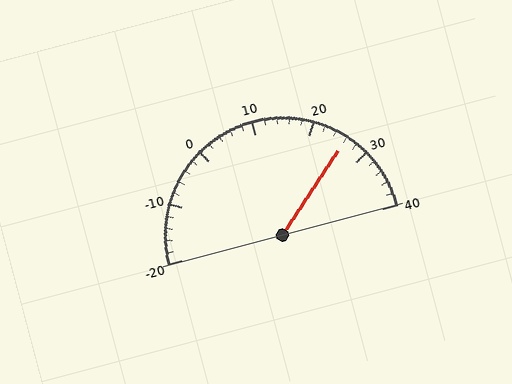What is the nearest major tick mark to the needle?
The nearest major tick mark is 30.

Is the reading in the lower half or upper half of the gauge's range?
The reading is in the upper half of the range (-20 to 40).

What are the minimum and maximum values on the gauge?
The gauge ranges from -20 to 40.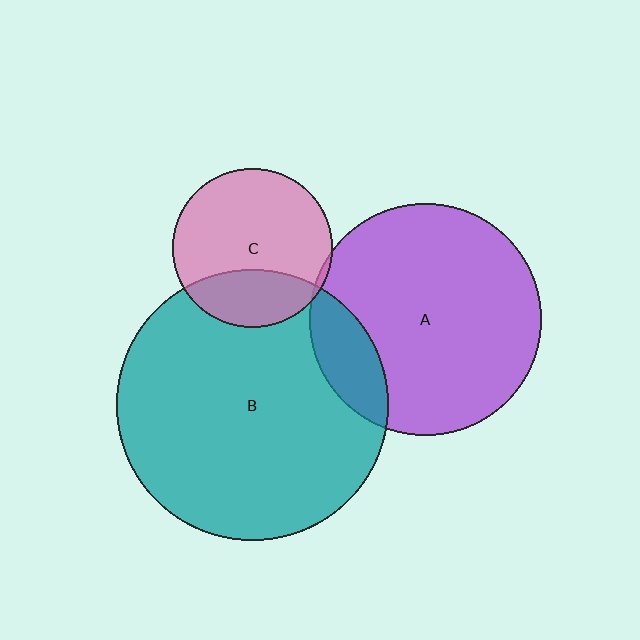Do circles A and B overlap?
Yes.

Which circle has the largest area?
Circle B (teal).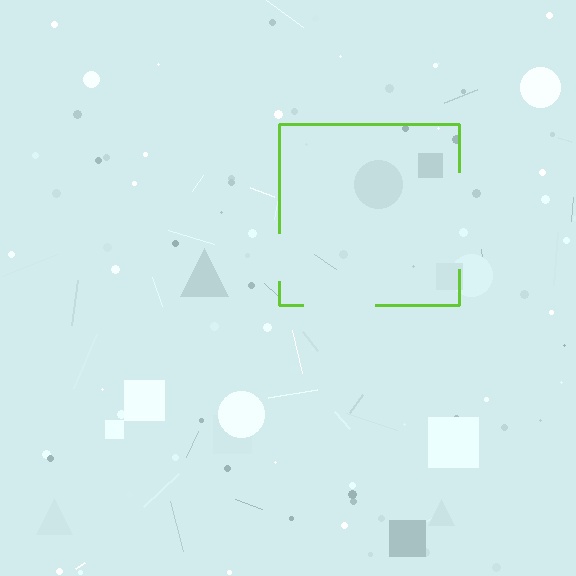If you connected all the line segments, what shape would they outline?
They would outline a square.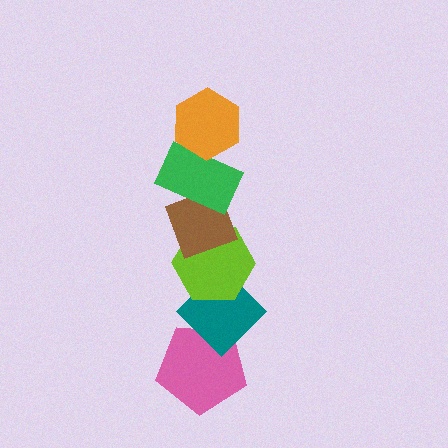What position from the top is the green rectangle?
The green rectangle is 2nd from the top.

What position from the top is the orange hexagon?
The orange hexagon is 1st from the top.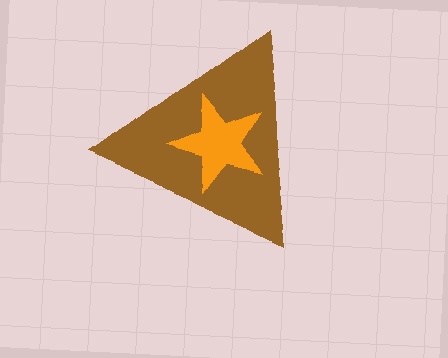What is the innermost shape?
The orange star.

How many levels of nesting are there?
2.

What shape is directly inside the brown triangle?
The orange star.